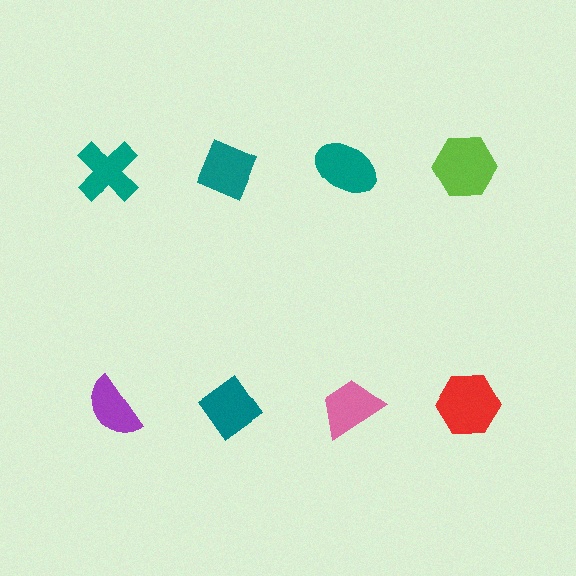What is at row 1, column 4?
A lime hexagon.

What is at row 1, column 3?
A teal ellipse.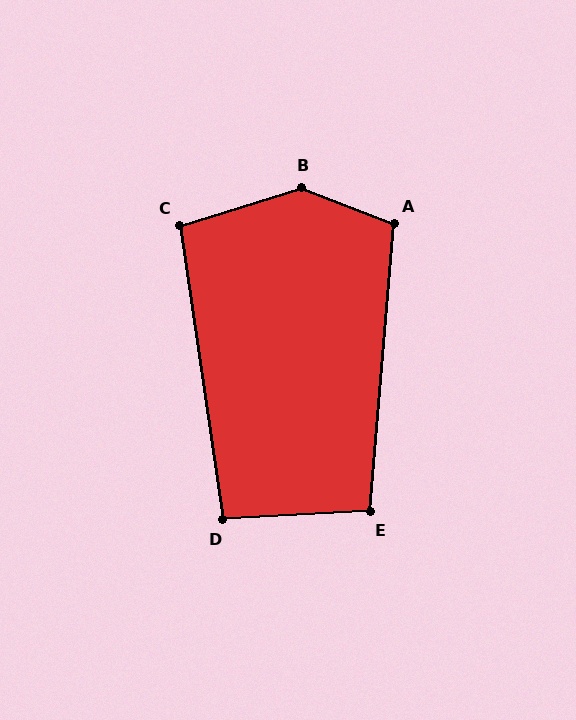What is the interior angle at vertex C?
Approximately 99 degrees (obtuse).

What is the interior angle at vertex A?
Approximately 106 degrees (obtuse).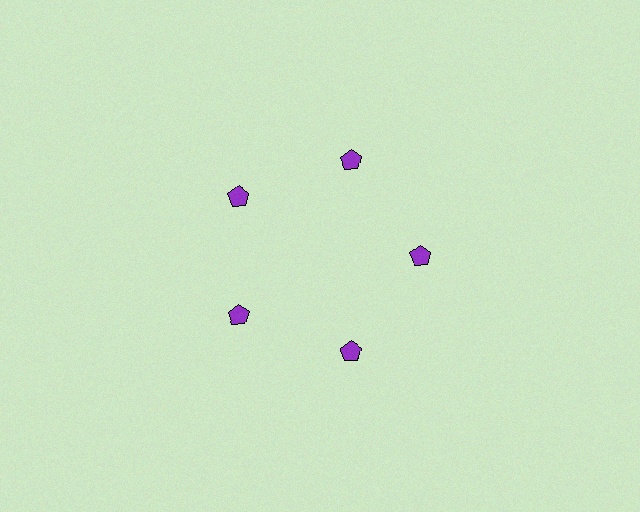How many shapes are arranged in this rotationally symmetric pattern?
There are 5 shapes, arranged in 5 groups of 1.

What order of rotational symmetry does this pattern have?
This pattern has 5-fold rotational symmetry.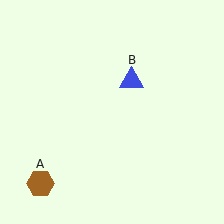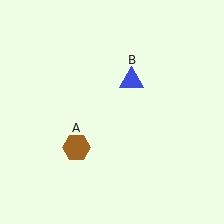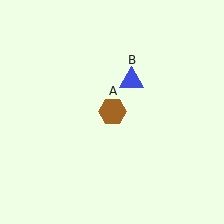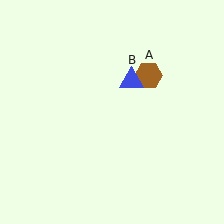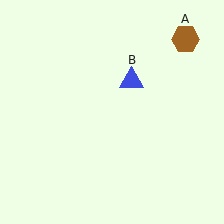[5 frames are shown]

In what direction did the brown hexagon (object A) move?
The brown hexagon (object A) moved up and to the right.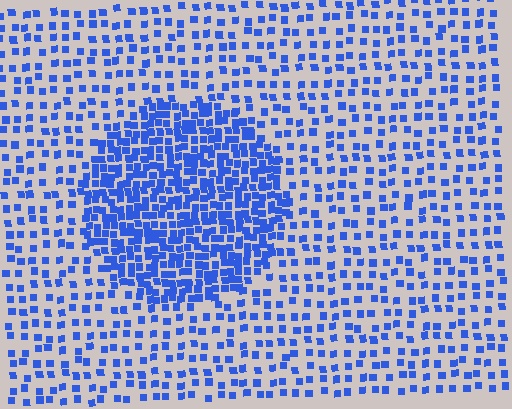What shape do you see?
I see a circle.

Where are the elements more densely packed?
The elements are more densely packed inside the circle boundary.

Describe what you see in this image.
The image contains small blue elements arranged at two different densities. A circle-shaped region is visible where the elements are more densely packed than the surrounding area.